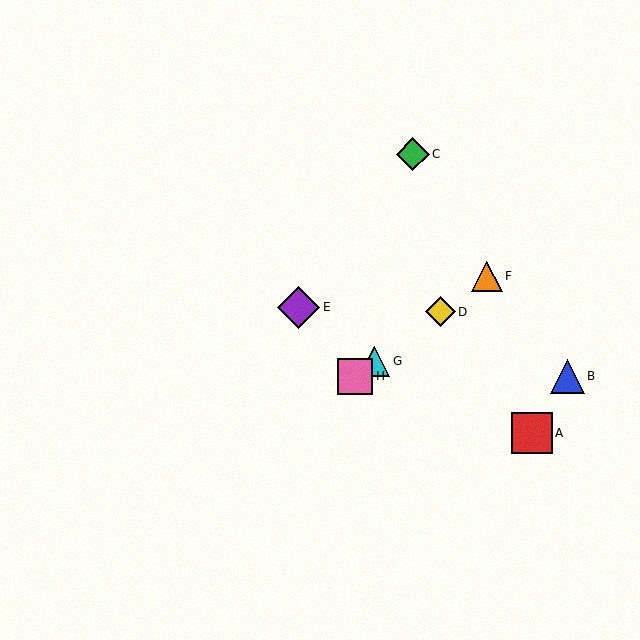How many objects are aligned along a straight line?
4 objects (D, F, G, H) are aligned along a straight line.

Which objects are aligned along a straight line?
Objects D, F, G, H are aligned along a straight line.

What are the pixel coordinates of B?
Object B is at (568, 376).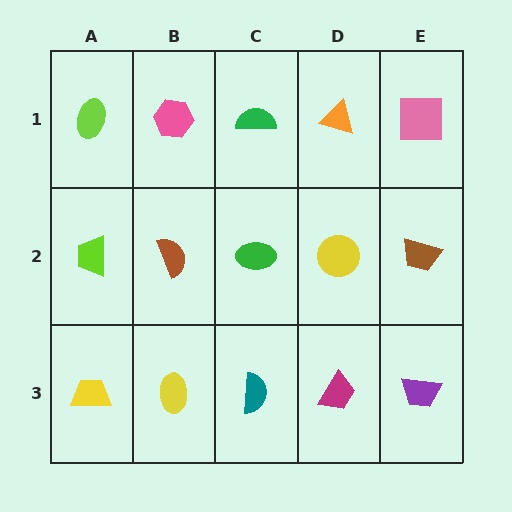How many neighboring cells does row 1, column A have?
2.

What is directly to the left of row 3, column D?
A teal semicircle.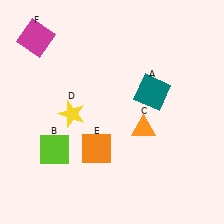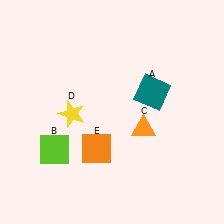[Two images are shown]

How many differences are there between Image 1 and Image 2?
There is 1 difference between the two images.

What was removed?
The magenta square (F) was removed in Image 2.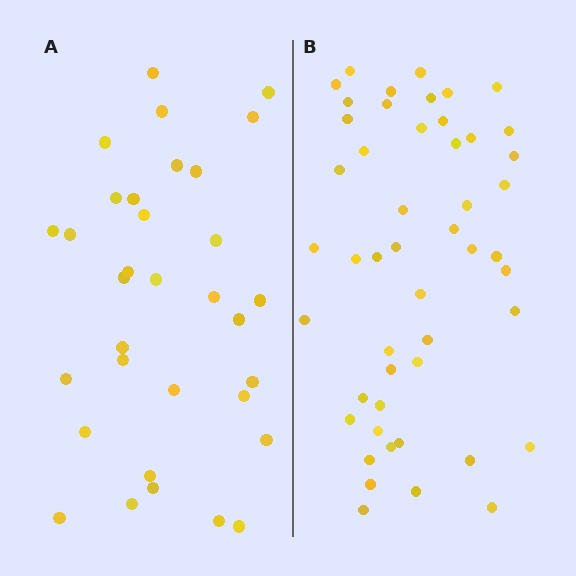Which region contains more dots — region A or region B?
Region B (the right region) has more dots.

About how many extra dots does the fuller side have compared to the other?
Region B has approximately 15 more dots than region A.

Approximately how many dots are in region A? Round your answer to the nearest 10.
About 30 dots. (The exact count is 33, which rounds to 30.)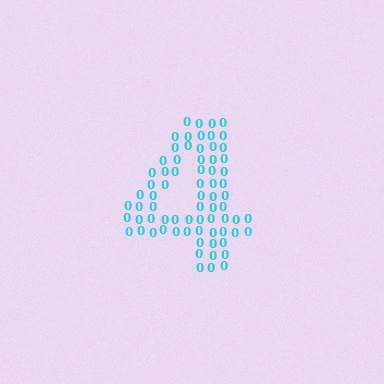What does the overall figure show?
The overall figure shows the digit 4.